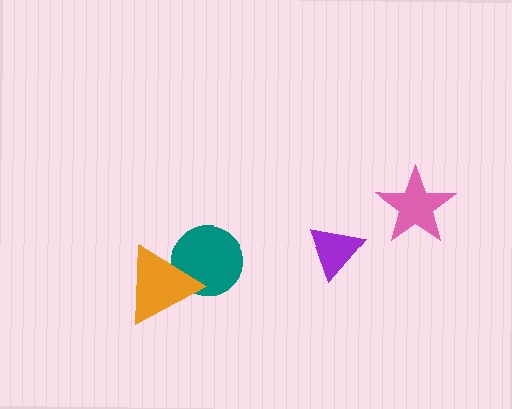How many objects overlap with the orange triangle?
1 object overlaps with the orange triangle.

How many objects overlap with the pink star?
0 objects overlap with the pink star.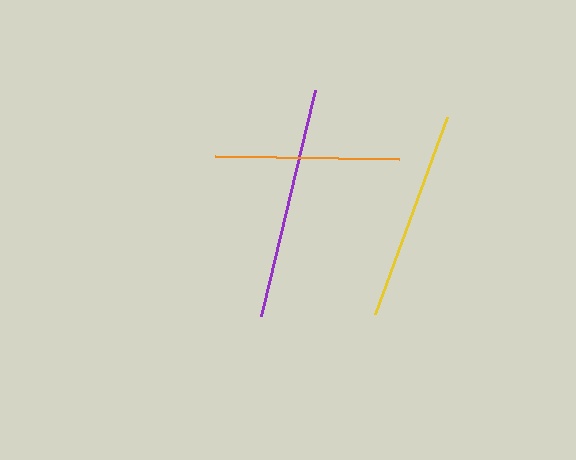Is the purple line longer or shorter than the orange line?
The purple line is longer than the orange line.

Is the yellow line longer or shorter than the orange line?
The yellow line is longer than the orange line.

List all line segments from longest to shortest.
From longest to shortest: purple, yellow, orange.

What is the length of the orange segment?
The orange segment is approximately 184 pixels long.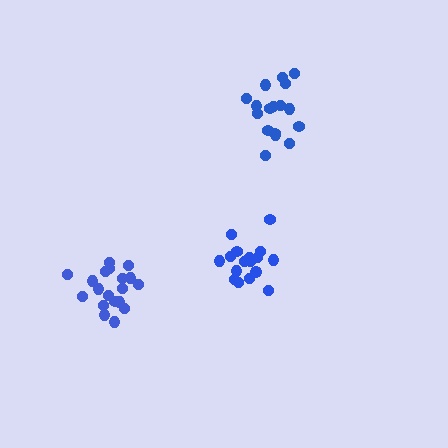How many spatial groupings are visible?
There are 3 spatial groupings.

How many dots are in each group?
Group 1: 18 dots, Group 2: 19 dots, Group 3: 17 dots (54 total).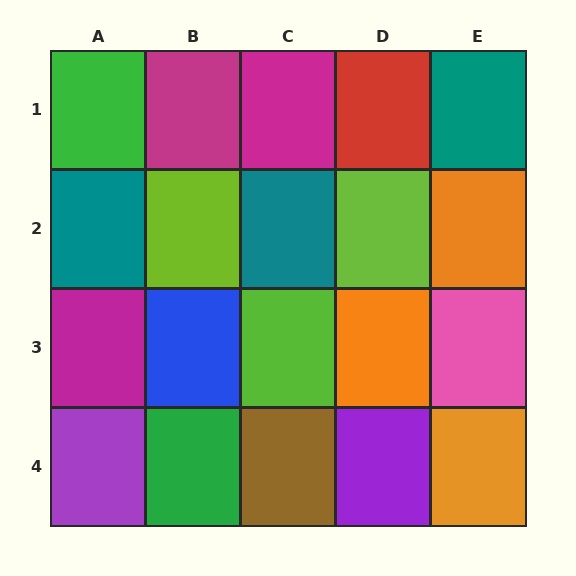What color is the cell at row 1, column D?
Red.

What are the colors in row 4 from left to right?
Purple, green, brown, purple, orange.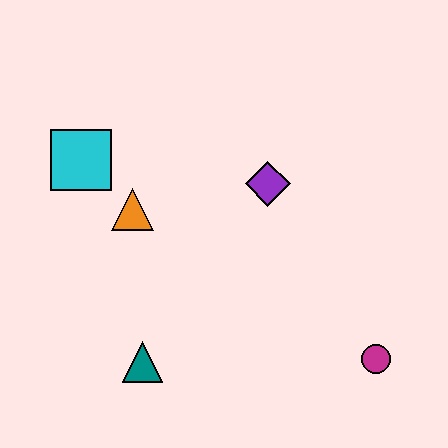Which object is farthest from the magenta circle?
The cyan square is farthest from the magenta circle.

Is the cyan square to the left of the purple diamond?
Yes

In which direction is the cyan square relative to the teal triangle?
The cyan square is above the teal triangle.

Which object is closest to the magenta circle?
The purple diamond is closest to the magenta circle.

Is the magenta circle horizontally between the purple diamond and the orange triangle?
No